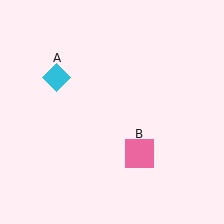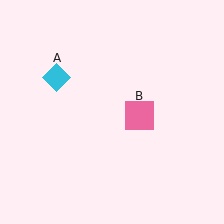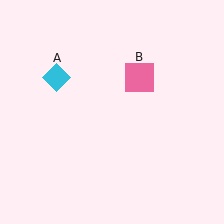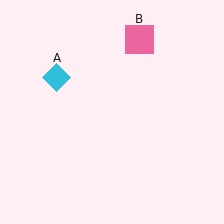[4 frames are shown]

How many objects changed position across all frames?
1 object changed position: pink square (object B).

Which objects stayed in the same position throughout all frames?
Cyan diamond (object A) remained stationary.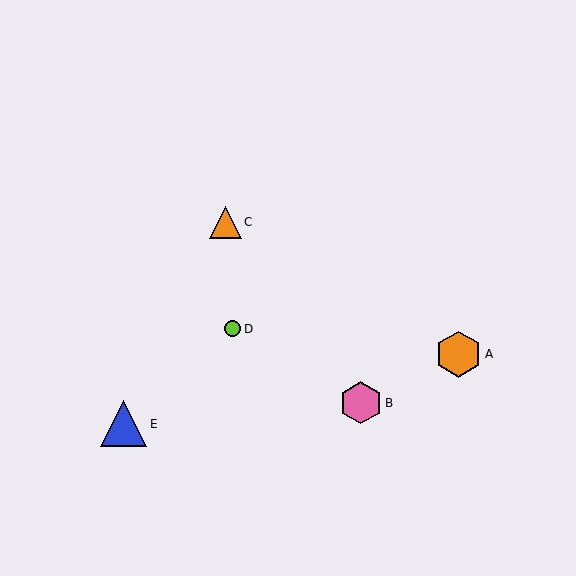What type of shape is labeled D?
Shape D is a lime circle.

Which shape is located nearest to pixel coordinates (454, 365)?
The orange hexagon (labeled A) at (459, 354) is nearest to that location.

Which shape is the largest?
The orange hexagon (labeled A) is the largest.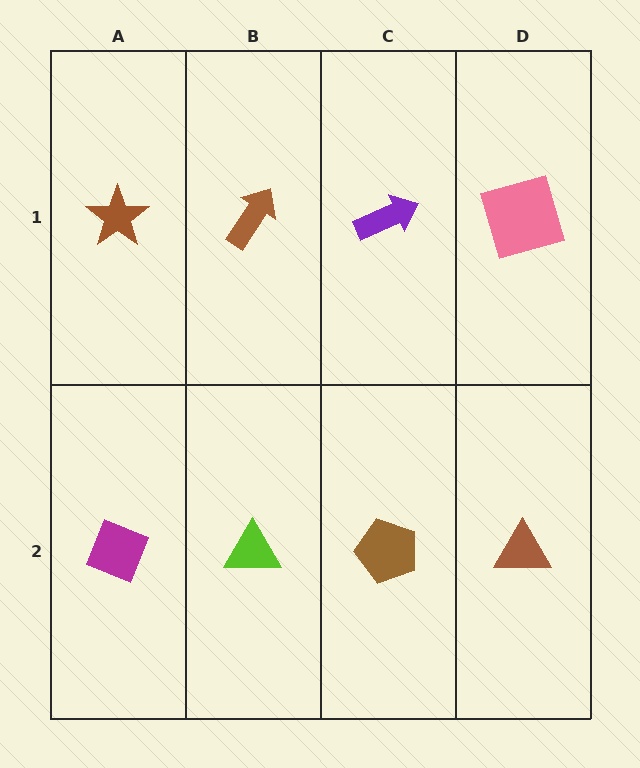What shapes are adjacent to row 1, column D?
A brown triangle (row 2, column D), a purple arrow (row 1, column C).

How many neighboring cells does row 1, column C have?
3.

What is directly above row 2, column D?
A pink square.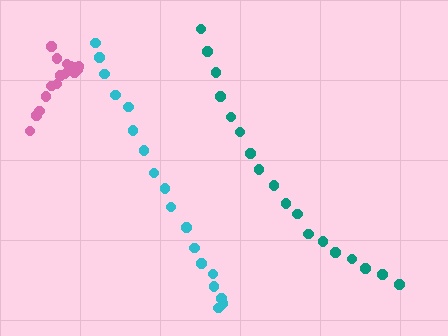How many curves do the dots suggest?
There are 3 distinct paths.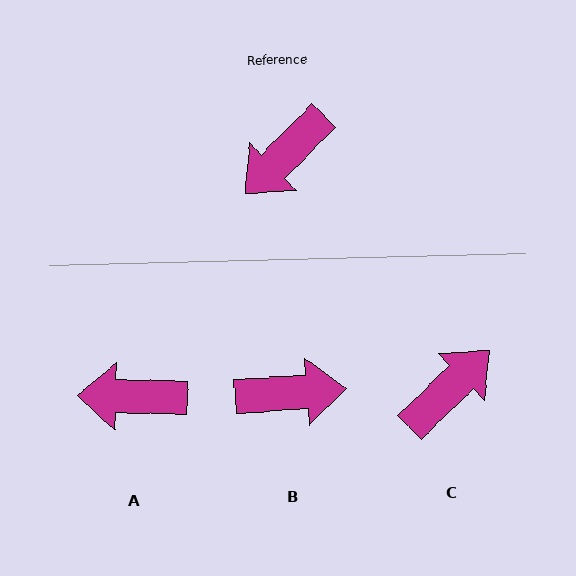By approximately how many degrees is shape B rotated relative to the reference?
Approximately 140 degrees counter-clockwise.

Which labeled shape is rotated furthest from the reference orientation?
C, about 180 degrees away.